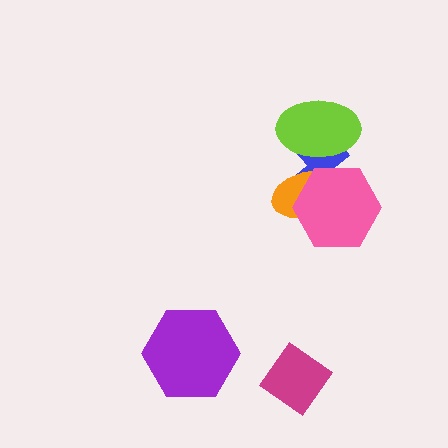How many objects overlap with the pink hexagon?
2 objects overlap with the pink hexagon.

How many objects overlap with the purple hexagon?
0 objects overlap with the purple hexagon.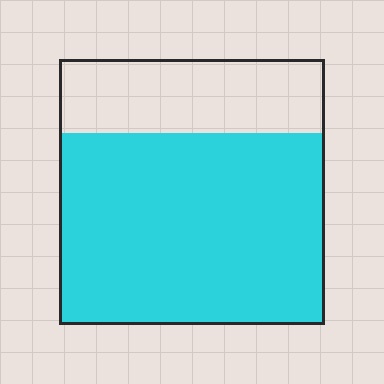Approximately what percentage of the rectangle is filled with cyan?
Approximately 70%.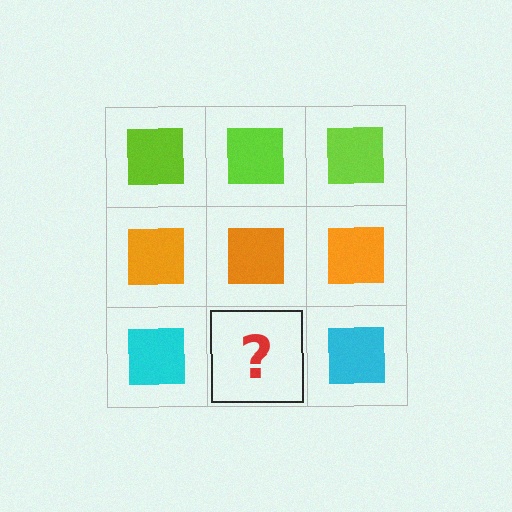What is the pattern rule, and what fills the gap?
The rule is that each row has a consistent color. The gap should be filled with a cyan square.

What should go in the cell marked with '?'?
The missing cell should contain a cyan square.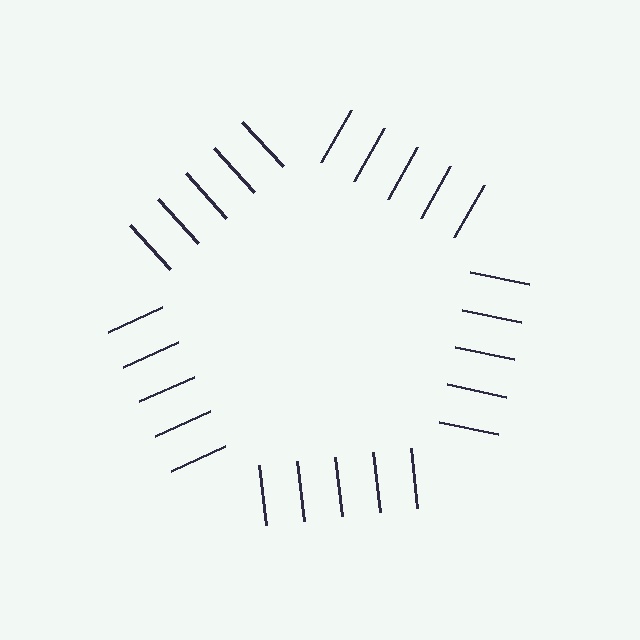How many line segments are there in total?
25 — 5 along each of the 5 edges.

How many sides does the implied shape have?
5 sides — the line-ends trace a pentagon.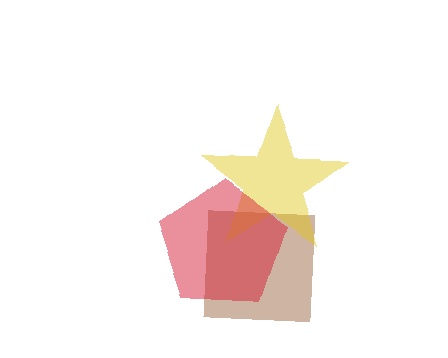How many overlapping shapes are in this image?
There are 3 overlapping shapes in the image.